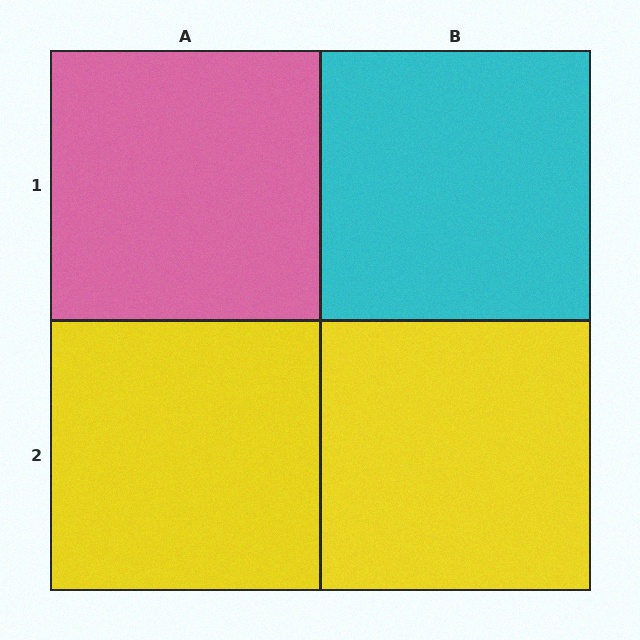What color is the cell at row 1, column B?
Cyan.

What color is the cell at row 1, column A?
Pink.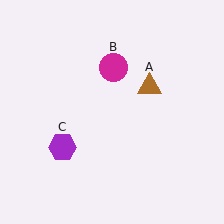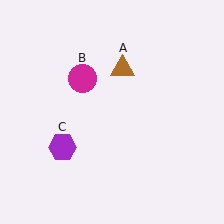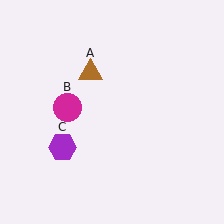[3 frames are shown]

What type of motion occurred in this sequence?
The brown triangle (object A), magenta circle (object B) rotated counterclockwise around the center of the scene.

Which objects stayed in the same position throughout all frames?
Purple hexagon (object C) remained stationary.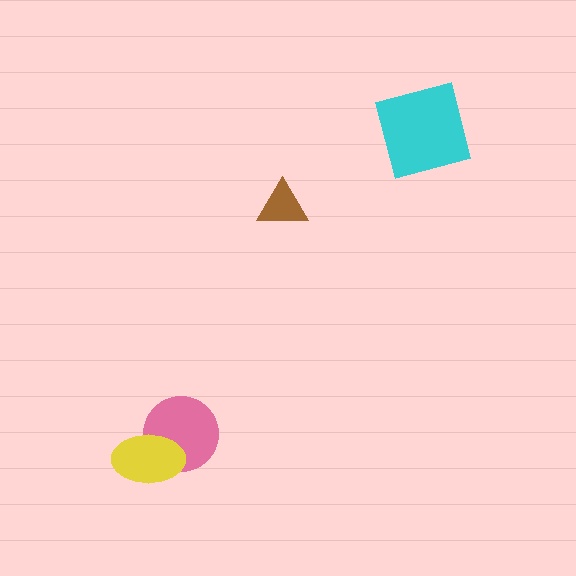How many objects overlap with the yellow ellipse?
1 object overlaps with the yellow ellipse.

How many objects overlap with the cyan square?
0 objects overlap with the cyan square.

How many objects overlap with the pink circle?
1 object overlaps with the pink circle.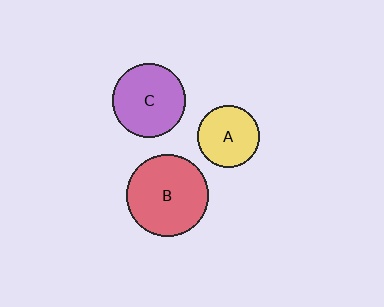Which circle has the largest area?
Circle B (red).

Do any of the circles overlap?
No, none of the circles overlap.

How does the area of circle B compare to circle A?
Approximately 1.8 times.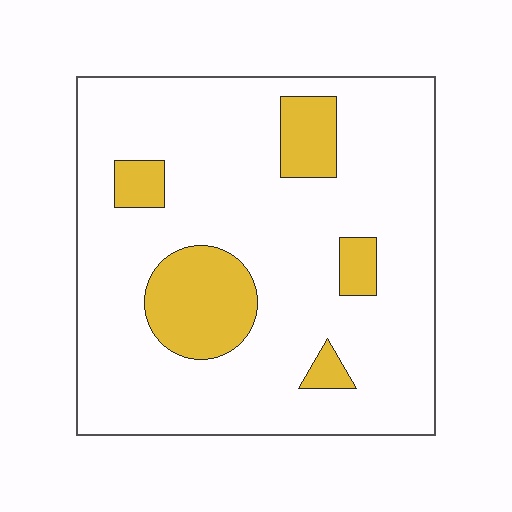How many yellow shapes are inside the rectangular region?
5.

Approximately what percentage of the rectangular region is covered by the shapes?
Approximately 15%.